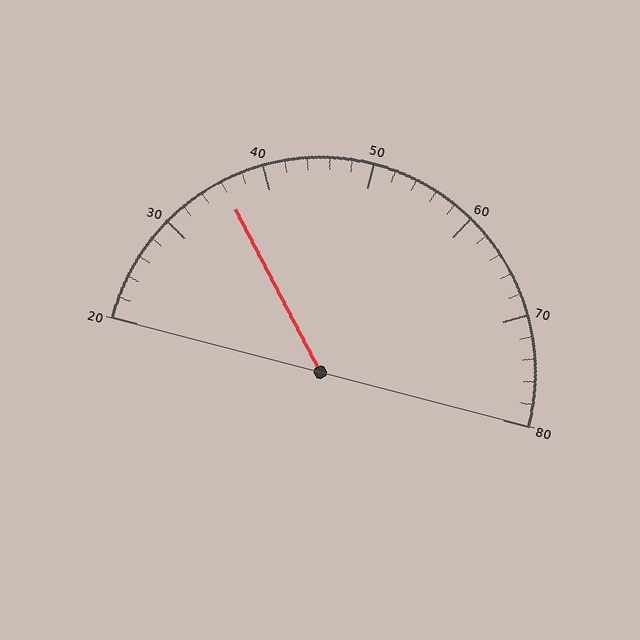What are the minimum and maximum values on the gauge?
The gauge ranges from 20 to 80.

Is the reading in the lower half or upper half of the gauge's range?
The reading is in the lower half of the range (20 to 80).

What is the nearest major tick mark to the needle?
The nearest major tick mark is 40.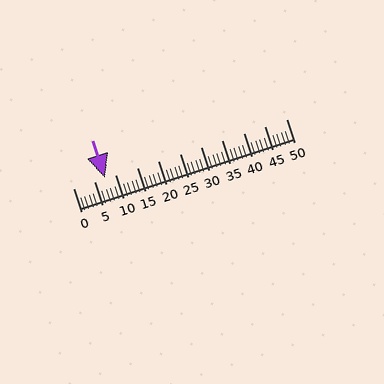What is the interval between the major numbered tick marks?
The major tick marks are spaced 5 units apart.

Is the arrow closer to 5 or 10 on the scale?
The arrow is closer to 5.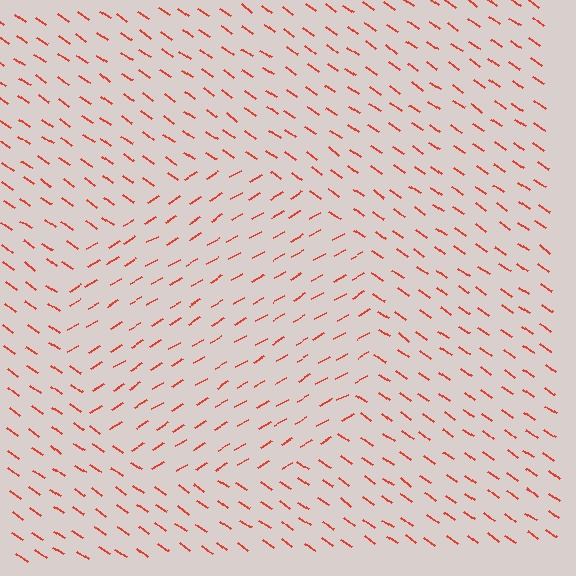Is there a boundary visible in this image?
Yes, there is a texture boundary formed by a change in line orientation.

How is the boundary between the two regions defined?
The boundary is defined purely by a change in line orientation (approximately 66 degrees difference). All lines are the same color and thickness.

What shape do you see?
I see a circle.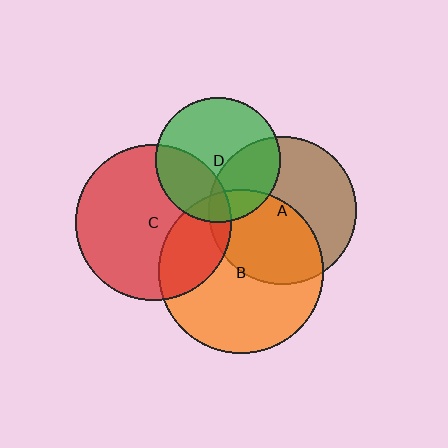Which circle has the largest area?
Circle B (orange).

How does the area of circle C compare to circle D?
Approximately 1.6 times.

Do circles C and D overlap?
Yes.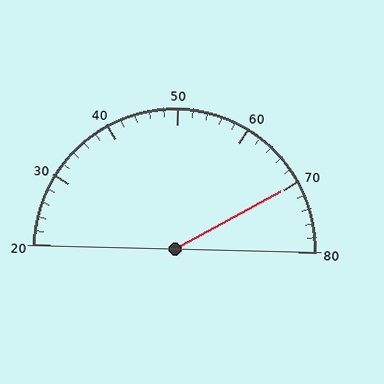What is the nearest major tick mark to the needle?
The nearest major tick mark is 70.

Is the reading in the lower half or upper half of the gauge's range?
The reading is in the upper half of the range (20 to 80).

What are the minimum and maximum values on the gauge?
The gauge ranges from 20 to 80.